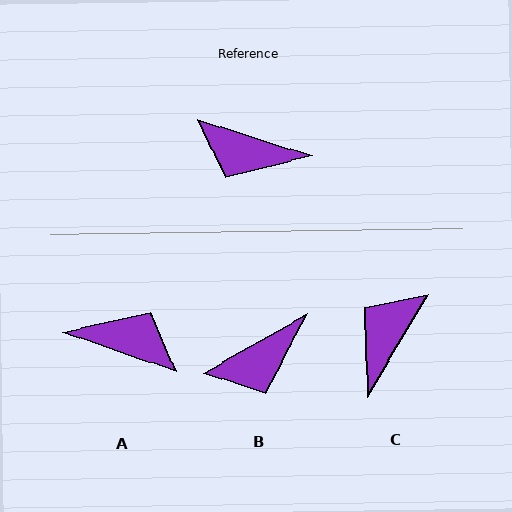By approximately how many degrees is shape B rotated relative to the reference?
Approximately 47 degrees counter-clockwise.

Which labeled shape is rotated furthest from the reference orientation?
A, about 178 degrees away.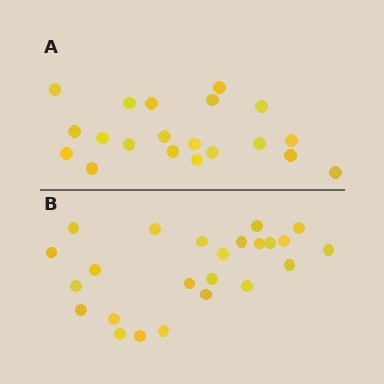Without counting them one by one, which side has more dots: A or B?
Region B (the bottom region) has more dots.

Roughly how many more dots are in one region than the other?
Region B has about 4 more dots than region A.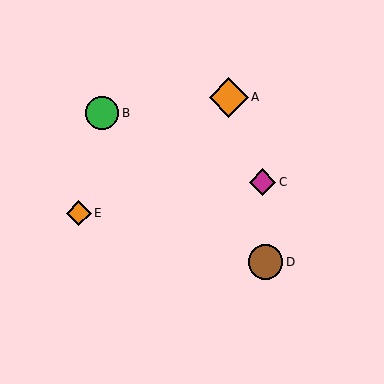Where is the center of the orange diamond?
The center of the orange diamond is at (229, 97).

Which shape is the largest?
The orange diamond (labeled A) is the largest.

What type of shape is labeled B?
Shape B is a green circle.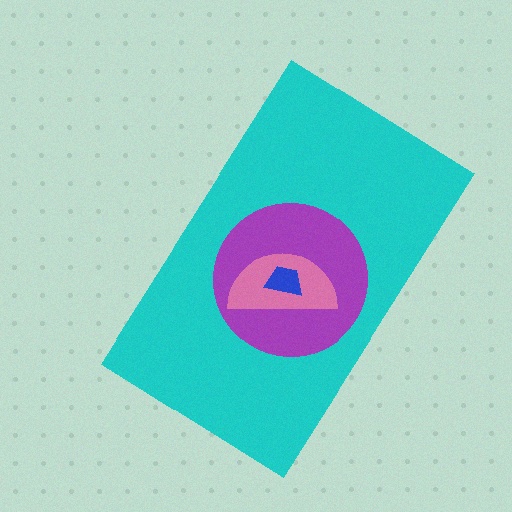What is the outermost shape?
The cyan rectangle.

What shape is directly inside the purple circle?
The pink semicircle.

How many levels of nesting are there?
4.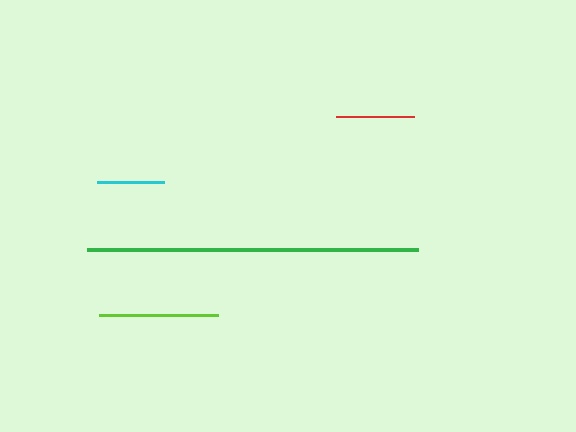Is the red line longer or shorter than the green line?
The green line is longer than the red line.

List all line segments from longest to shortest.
From longest to shortest: green, lime, red, cyan.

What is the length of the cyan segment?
The cyan segment is approximately 67 pixels long.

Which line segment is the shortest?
The cyan line is the shortest at approximately 67 pixels.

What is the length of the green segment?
The green segment is approximately 330 pixels long.